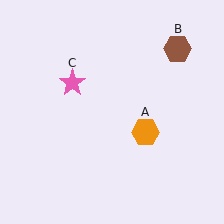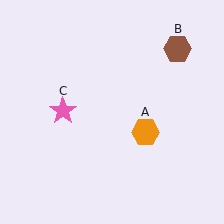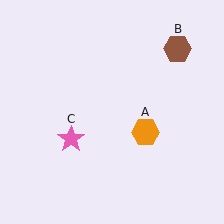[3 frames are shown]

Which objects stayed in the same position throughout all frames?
Orange hexagon (object A) and brown hexagon (object B) remained stationary.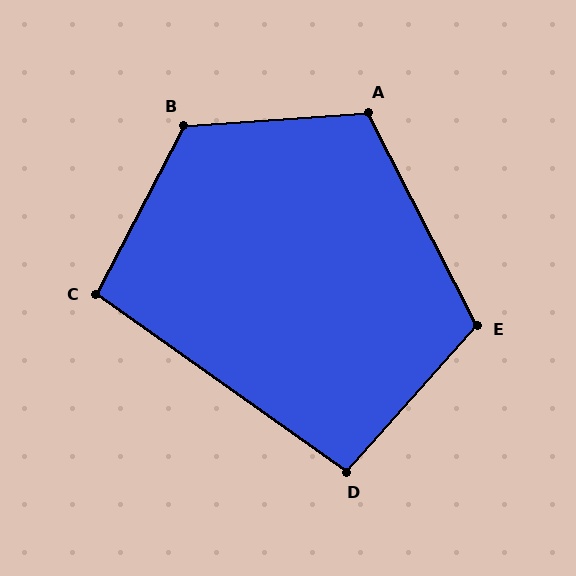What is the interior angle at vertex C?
Approximately 98 degrees (obtuse).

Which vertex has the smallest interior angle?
D, at approximately 96 degrees.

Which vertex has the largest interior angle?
B, at approximately 122 degrees.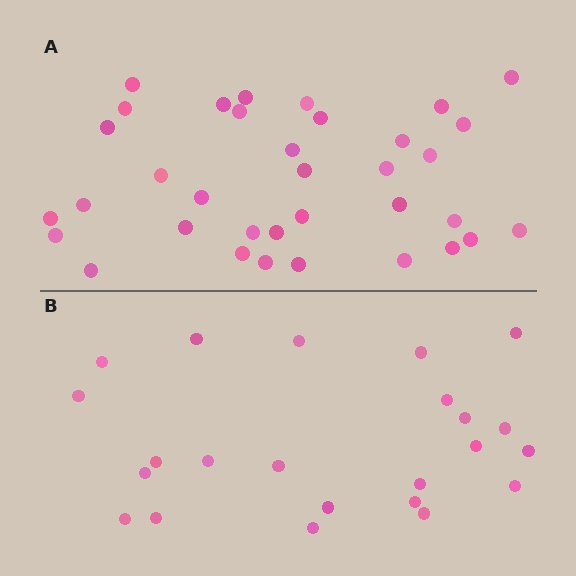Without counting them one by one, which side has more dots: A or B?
Region A (the top region) has more dots.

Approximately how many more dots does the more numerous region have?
Region A has roughly 12 or so more dots than region B.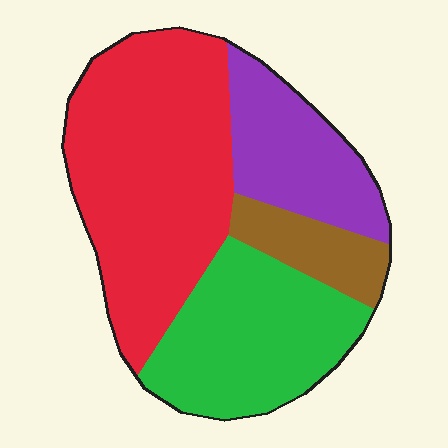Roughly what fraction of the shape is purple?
Purple takes up about one fifth (1/5) of the shape.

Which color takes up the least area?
Brown, at roughly 10%.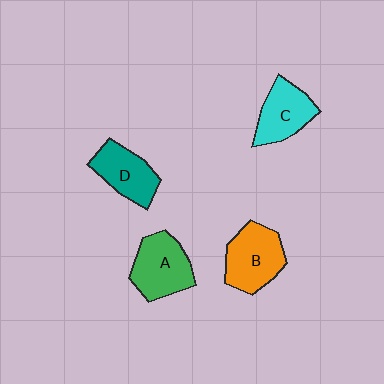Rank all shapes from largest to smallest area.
From largest to smallest: B (orange), A (green), D (teal), C (cyan).